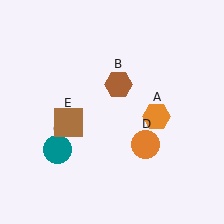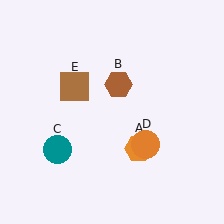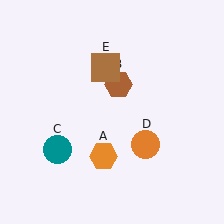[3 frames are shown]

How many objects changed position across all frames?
2 objects changed position: orange hexagon (object A), brown square (object E).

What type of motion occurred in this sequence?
The orange hexagon (object A), brown square (object E) rotated clockwise around the center of the scene.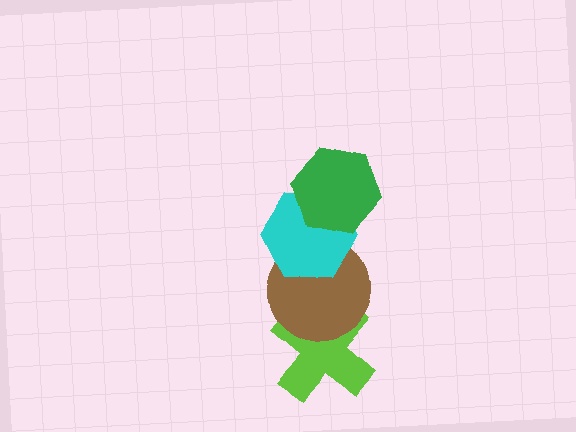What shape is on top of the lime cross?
The brown circle is on top of the lime cross.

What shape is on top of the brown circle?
The cyan hexagon is on top of the brown circle.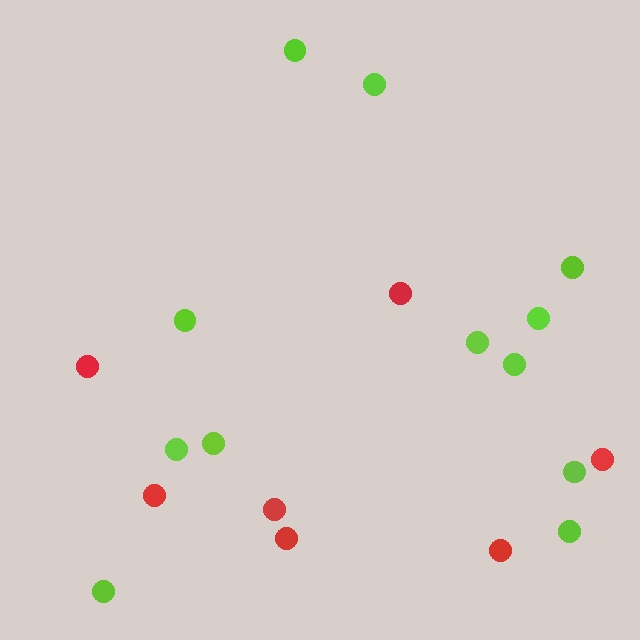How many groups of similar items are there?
There are 2 groups: one group of red circles (7) and one group of lime circles (12).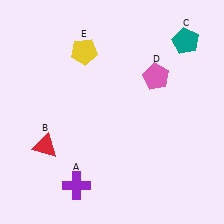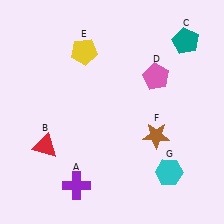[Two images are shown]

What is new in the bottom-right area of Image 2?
A brown star (F) was added in the bottom-right area of Image 2.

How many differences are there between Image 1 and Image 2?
There are 2 differences between the two images.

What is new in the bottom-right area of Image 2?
A cyan hexagon (G) was added in the bottom-right area of Image 2.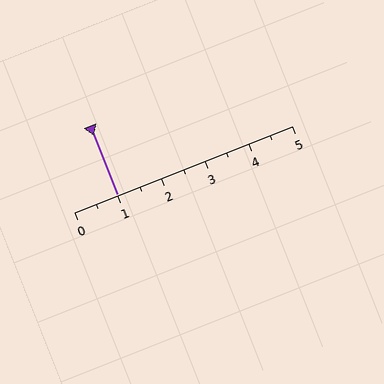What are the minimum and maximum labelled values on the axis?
The axis runs from 0 to 5.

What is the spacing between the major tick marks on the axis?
The major ticks are spaced 1 apart.